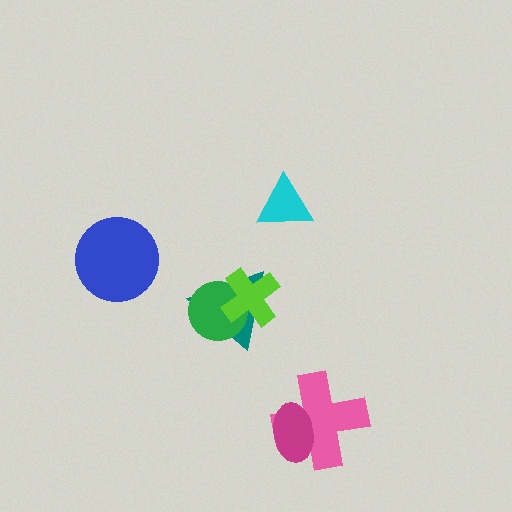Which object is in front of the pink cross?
The magenta ellipse is in front of the pink cross.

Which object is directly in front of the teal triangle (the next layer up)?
The green circle is directly in front of the teal triangle.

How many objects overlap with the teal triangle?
2 objects overlap with the teal triangle.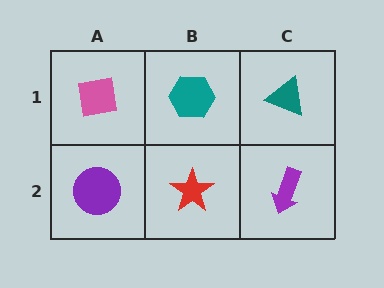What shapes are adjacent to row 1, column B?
A red star (row 2, column B), a pink square (row 1, column A), a teal triangle (row 1, column C).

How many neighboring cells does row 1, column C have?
2.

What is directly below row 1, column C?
A purple arrow.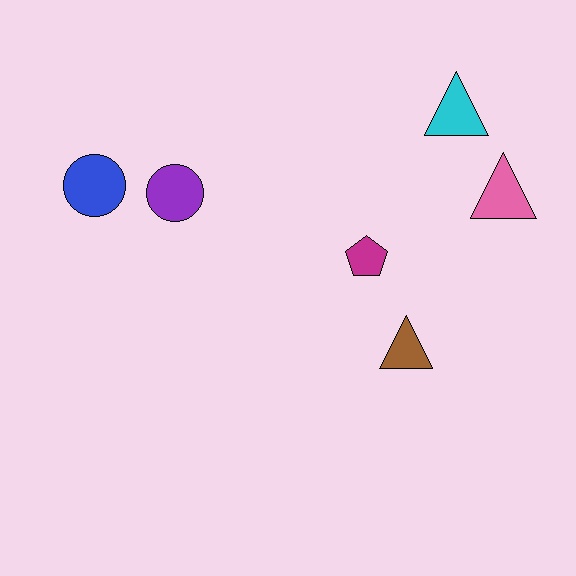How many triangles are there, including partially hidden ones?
There are 3 triangles.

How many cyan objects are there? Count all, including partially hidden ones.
There is 1 cyan object.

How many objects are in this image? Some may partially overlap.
There are 6 objects.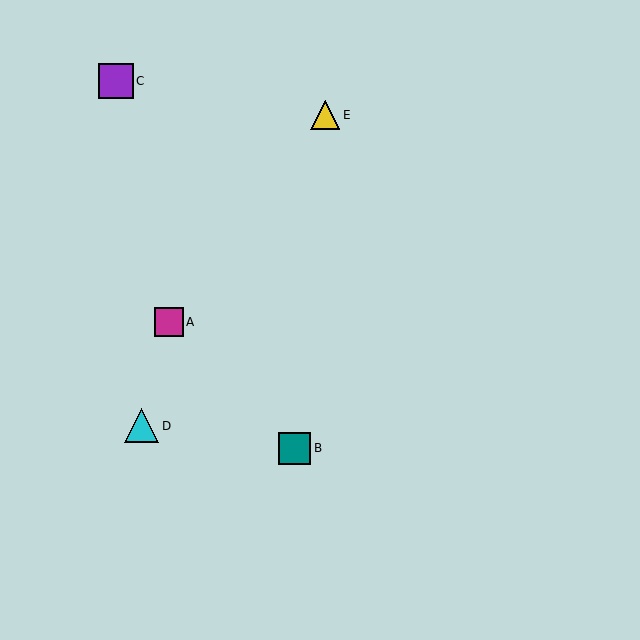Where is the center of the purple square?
The center of the purple square is at (116, 81).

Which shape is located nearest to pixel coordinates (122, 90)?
The purple square (labeled C) at (116, 81) is nearest to that location.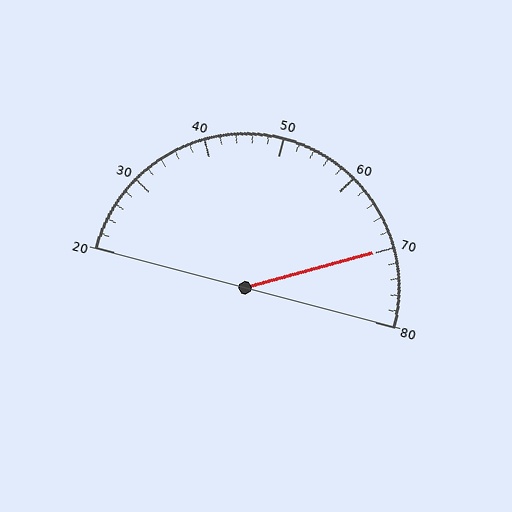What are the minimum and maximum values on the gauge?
The gauge ranges from 20 to 80.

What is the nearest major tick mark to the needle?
The nearest major tick mark is 70.